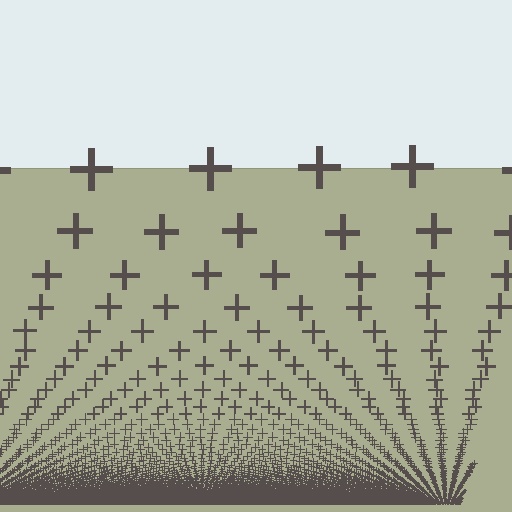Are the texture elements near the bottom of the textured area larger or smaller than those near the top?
Smaller. The gradient is inverted — elements near the bottom are smaller and denser.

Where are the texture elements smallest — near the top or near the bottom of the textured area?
Near the bottom.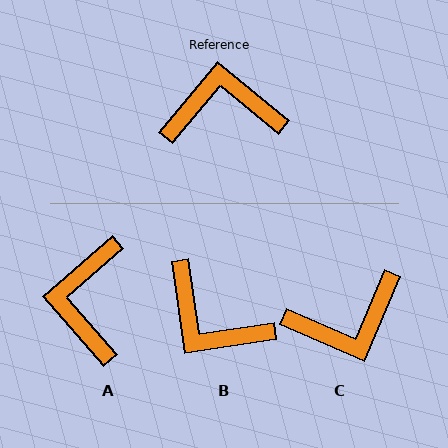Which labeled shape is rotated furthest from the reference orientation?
C, about 164 degrees away.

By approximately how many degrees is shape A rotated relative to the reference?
Approximately 81 degrees counter-clockwise.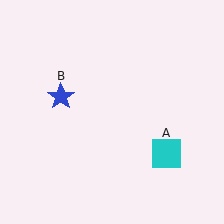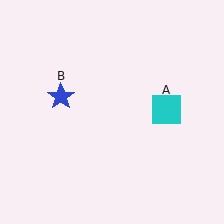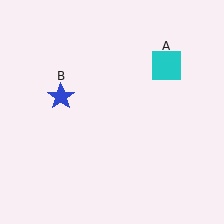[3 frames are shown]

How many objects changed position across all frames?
1 object changed position: cyan square (object A).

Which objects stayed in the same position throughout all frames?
Blue star (object B) remained stationary.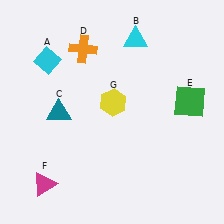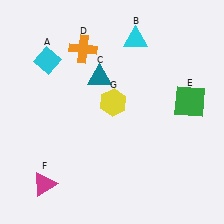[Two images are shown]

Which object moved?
The teal triangle (C) moved right.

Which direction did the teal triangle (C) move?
The teal triangle (C) moved right.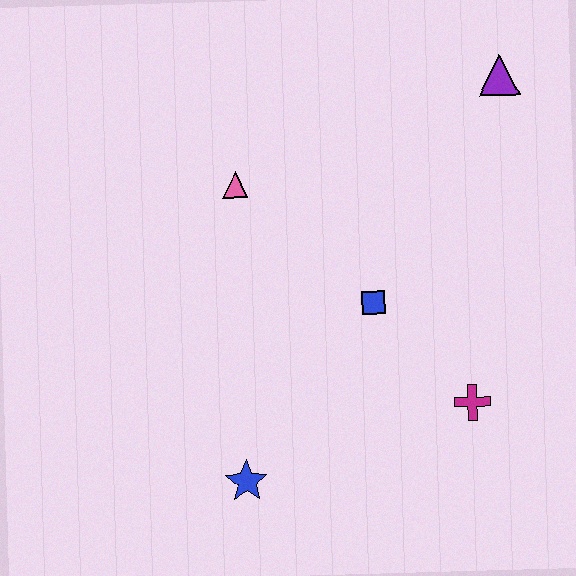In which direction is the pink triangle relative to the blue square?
The pink triangle is to the left of the blue square.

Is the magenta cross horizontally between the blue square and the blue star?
No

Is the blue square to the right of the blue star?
Yes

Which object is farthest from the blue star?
The purple triangle is farthest from the blue star.